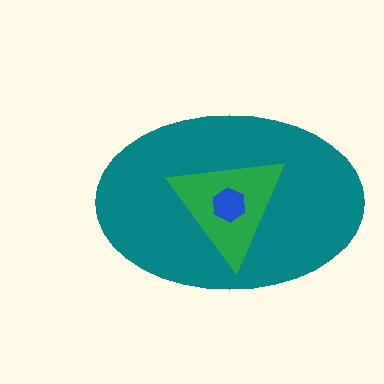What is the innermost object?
The blue hexagon.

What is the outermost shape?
The teal ellipse.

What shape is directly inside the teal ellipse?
The green triangle.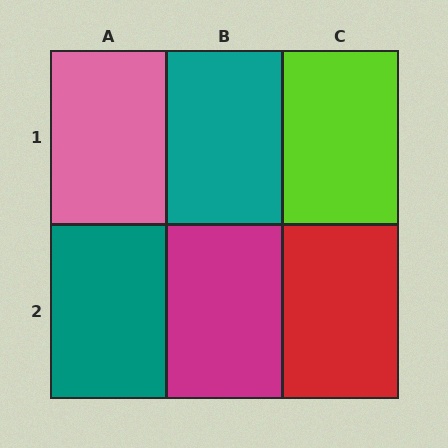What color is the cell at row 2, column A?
Teal.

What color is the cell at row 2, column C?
Red.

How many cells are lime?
1 cell is lime.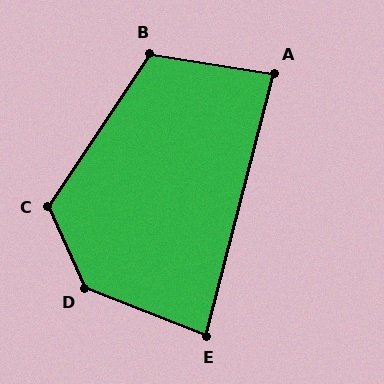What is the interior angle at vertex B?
Approximately 115 degrees (obtuse).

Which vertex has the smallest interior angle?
E, at approximately 83 degrees.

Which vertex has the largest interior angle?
D, at approximately 135 degrees.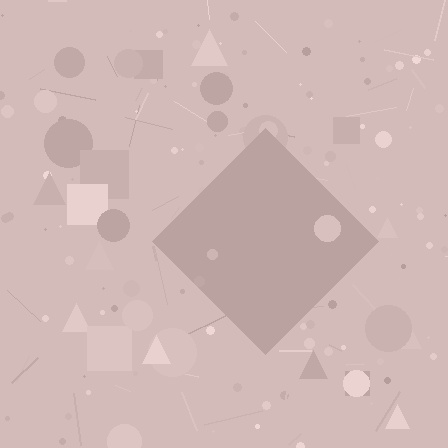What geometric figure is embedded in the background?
A diamond is embedded in the background.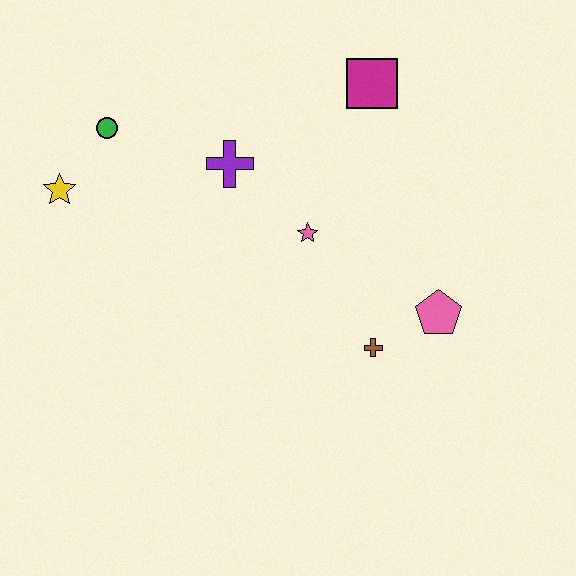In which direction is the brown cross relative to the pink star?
The brown cross is below the pink star.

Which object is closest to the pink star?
The purple cross is closest to the pink star.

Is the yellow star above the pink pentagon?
Yes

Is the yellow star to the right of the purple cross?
No